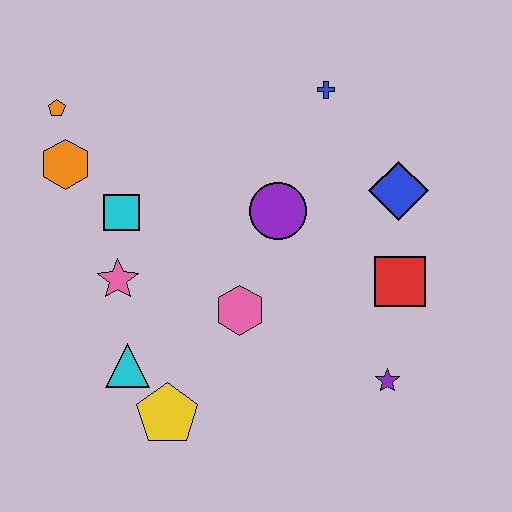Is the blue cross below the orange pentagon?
No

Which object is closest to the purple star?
The red square is closest to the purple star.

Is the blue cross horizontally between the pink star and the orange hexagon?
No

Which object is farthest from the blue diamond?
The orange pentagon is farthest from the blue diamond.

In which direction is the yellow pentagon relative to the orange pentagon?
The yellow pentagon is below the orange pentagon.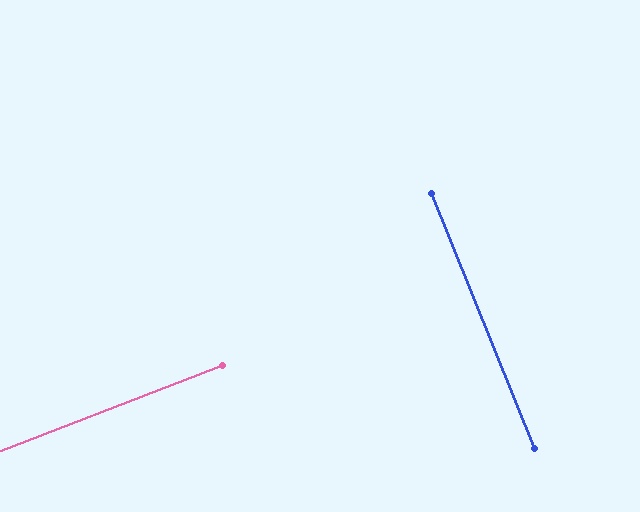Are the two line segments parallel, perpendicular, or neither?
Perpendicular — they meet at approximately 89°.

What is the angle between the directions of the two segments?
Approximately 89 degrees.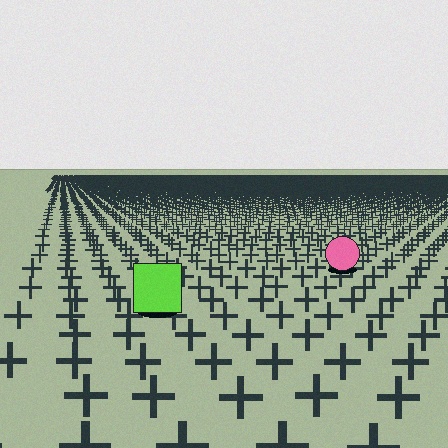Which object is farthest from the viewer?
The pink circle is farthest from the viewer. It appears smaller and the ground texture around it is denser.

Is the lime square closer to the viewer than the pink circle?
Yes. The lime square is closer — you can tell from the texture gradient: the ground texture is coarser near it.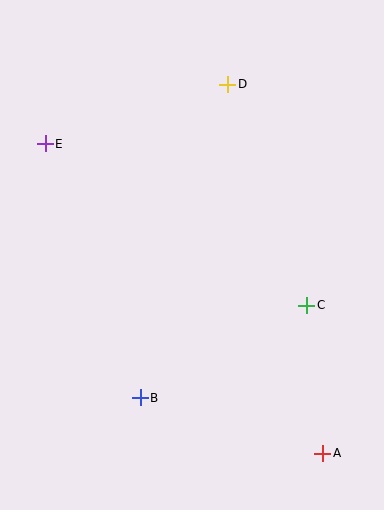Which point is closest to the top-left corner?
Point E is closest to the top-left corner.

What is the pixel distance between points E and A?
The distance between E and A is 415 pixels.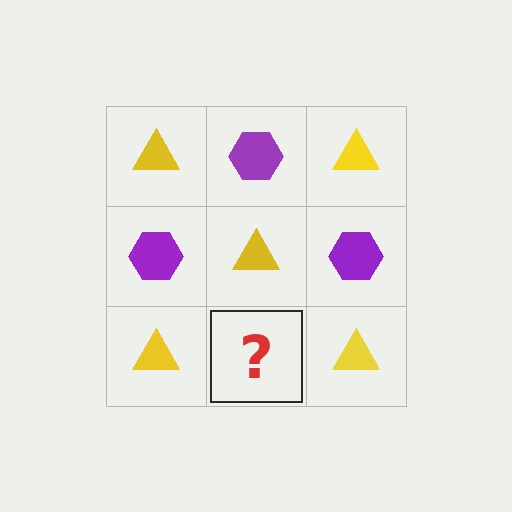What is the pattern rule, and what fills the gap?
The rule is that it alternates yellow triangle and purple hexagon in a checkerboard pattern. The gap should be filled with a purple hexagon.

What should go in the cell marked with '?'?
The missing cell should contain a purple hexagon.